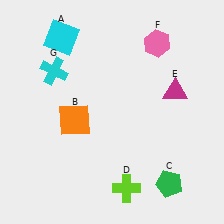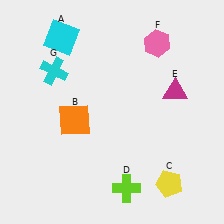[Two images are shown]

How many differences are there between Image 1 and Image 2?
There is 1 difference between the two images.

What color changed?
The pentagon (C) changed from green in Image 1 to yellow in Image 2.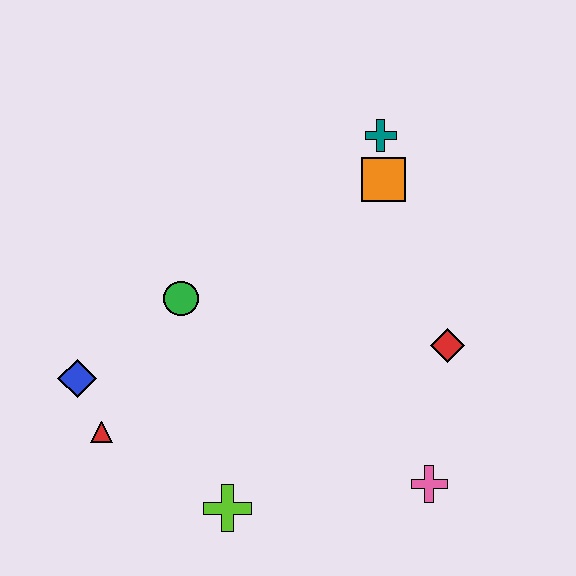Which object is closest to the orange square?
The teal cross is closest to the orange square.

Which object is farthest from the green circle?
The pink cross is farthest from the green circle.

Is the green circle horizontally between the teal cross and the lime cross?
No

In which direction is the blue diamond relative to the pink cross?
The blue diamond is to the left of the pink cross.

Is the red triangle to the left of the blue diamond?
No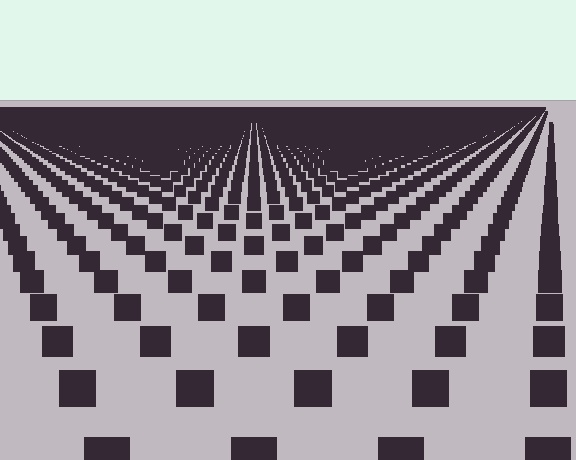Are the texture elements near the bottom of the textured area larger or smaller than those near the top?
Larger. Near the bottom, elements are closer to the viewer and appear at a bigger on-screen size.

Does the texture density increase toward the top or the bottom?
Density increases toward the top.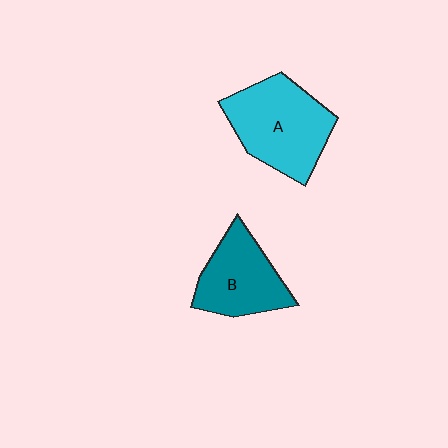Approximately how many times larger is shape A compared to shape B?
Approximately 1.3 times.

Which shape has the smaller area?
Shape B (teal).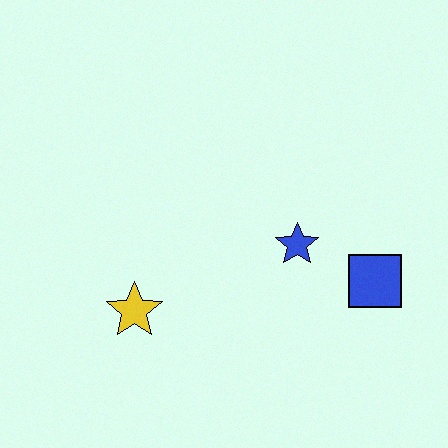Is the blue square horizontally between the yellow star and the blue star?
No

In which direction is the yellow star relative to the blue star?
The yellow star is to the left of the blue star.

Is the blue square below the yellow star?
No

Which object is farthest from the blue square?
The yellow star is farthest from the blue square.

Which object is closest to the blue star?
The blue square is closest to the blue star.